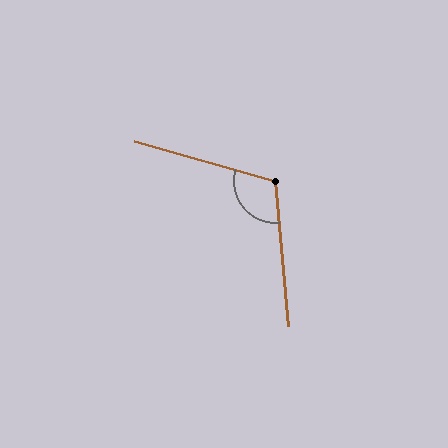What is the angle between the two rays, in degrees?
Approximately 111 degrees.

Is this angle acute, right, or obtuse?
It is obtuse.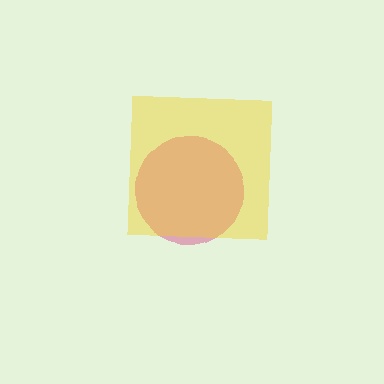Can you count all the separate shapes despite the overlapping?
Yes, there are 2 separate shapes.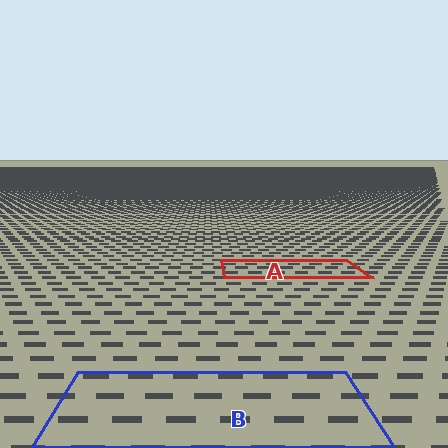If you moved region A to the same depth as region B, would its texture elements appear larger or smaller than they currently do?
They would appear larger. At a closer depth, the same texture elements are projected at a bigger on-screen size.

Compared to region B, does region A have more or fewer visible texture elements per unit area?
Region A has more texture elements per unit area — they are packed more densely because it is farther away.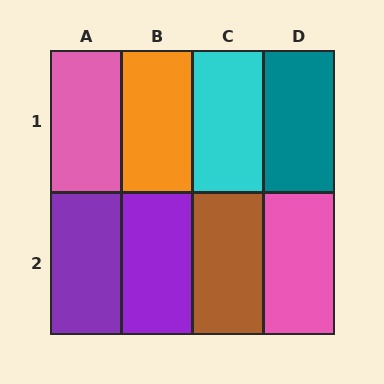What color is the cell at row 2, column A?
Purple.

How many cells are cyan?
1 cell is cyan.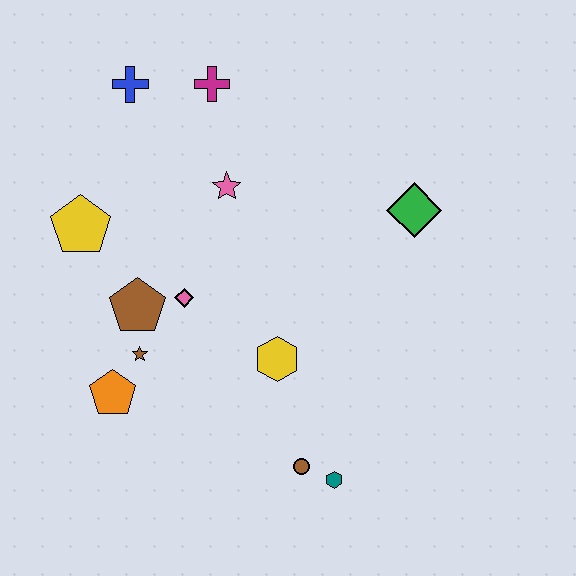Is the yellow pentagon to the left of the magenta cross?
Yes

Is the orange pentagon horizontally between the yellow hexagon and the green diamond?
No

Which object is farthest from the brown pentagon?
The green diamond is farthest from the brown pentagon.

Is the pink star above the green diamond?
Yes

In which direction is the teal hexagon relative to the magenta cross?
The teal hexagon is below the magenta cross.